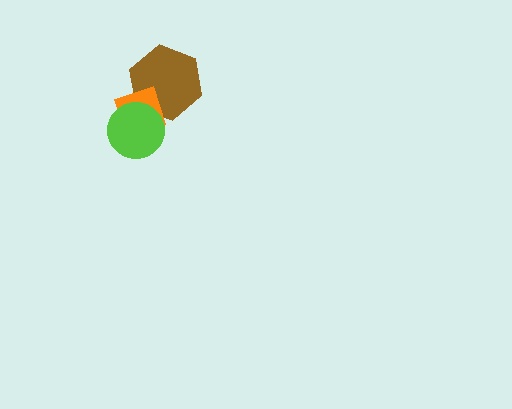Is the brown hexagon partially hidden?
Yes, it is partially covered by another shape.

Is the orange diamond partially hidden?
Yes, it is partially covered by another shape.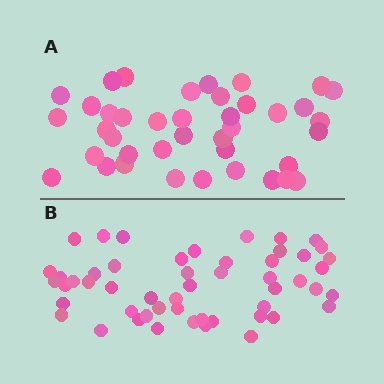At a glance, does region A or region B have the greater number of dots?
Region B (the bottom region) has more dots.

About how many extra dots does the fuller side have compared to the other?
Region B has roughly 12 or so more dots than region A.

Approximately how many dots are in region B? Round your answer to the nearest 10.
About 50 dots. (The exact count is 52, which rounds to 50.)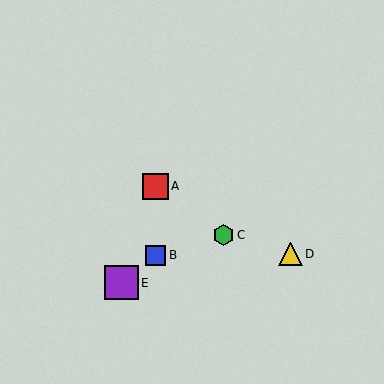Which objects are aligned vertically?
Objects A, B are aligned vertically.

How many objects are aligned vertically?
2 objects (A, B) are aligned vertically.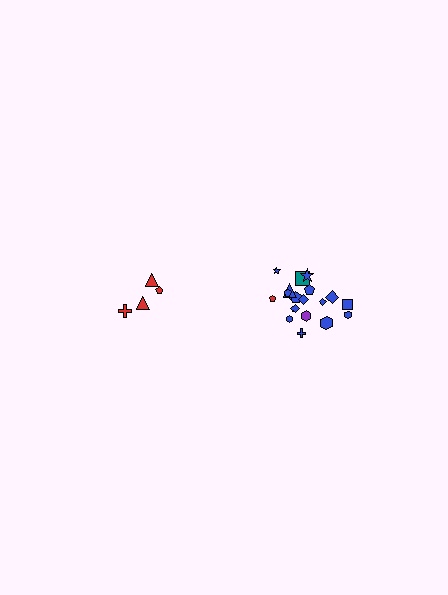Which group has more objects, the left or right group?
The right group.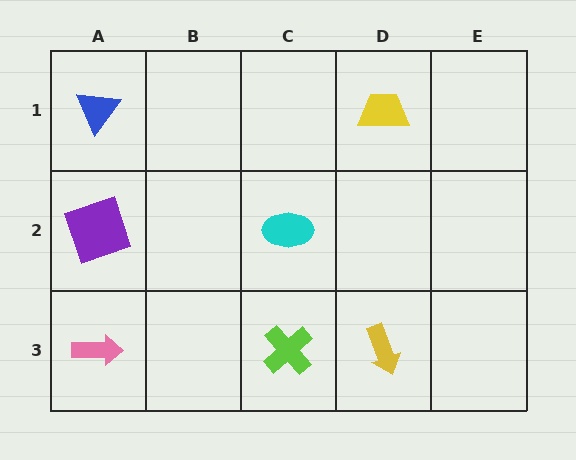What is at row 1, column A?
A blue triangle.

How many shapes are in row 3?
3 shapes.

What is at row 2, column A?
A purple square.